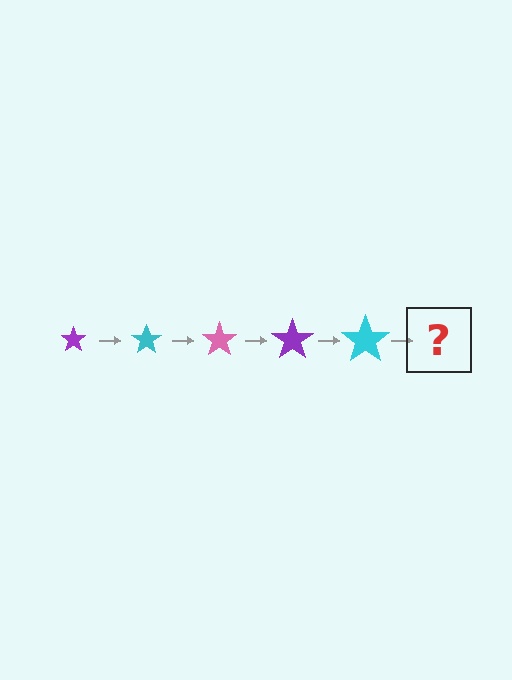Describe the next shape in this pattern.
It should be a pink star, larger than the previous one.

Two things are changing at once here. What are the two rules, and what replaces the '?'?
The two rules are that the star grows larger each step and the color cycles through purple, cyan, and pink. The '?' should be a pink star, larger than the previous one.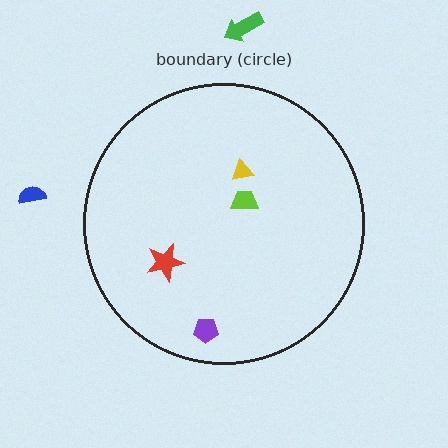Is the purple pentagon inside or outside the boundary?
Inside.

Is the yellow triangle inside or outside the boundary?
Inside.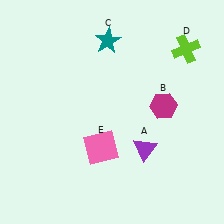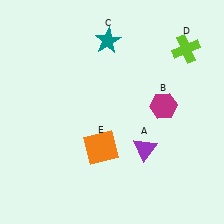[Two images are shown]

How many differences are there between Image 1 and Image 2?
There is 1 difference between the two images.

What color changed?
The square (E) changed from pink in Image 1 to orange in Image 2.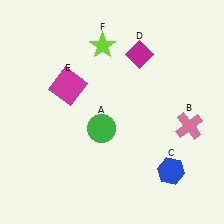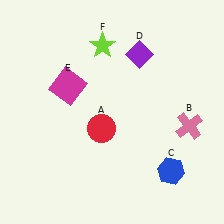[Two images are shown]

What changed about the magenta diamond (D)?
In Image 1, D is magenta. In Image 2, it changed to purple.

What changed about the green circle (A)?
In Image 1, A is green. In Image 2, it changed to red.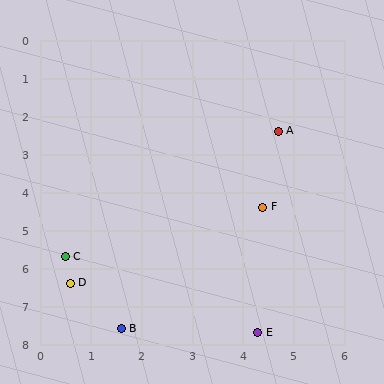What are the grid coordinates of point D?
Point D is at approximately (0.6, 6.4).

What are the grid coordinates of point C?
Point C is at approximately (0.5, 5.7).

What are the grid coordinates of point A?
Point A is at approximately (4.7, 2.4).